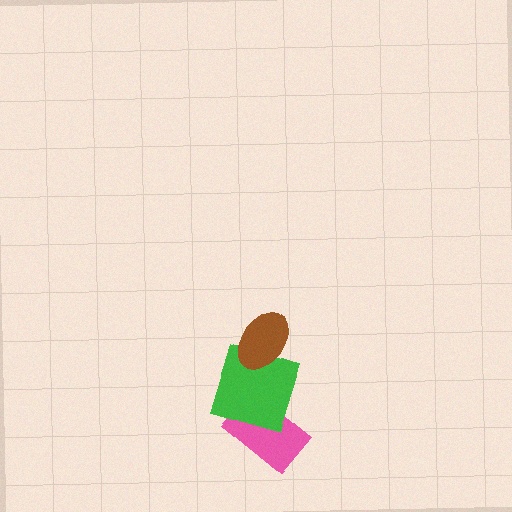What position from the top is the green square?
The green square is 2nd from the top.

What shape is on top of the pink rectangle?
The green square is on top of the pink rectangle.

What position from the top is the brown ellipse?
The brown ellipse is 1st from the top.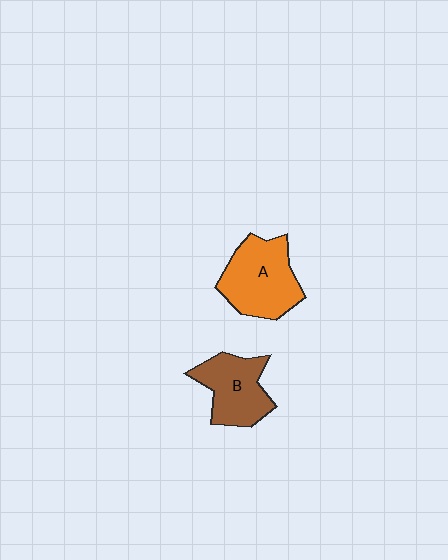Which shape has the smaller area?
Shape B (brown).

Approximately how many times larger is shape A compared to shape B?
Approximately 1.2 times.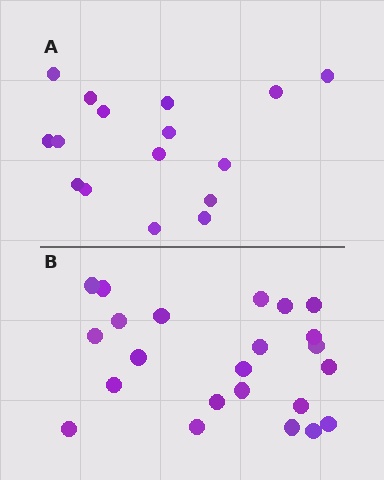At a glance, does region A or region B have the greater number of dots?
Region B (the bottom region) has more dots.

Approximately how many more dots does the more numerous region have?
Region B has roughly 8 or so more dots than region A.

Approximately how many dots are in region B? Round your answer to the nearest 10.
About 20 dots. (The exact count is 23, which rounds to 20.)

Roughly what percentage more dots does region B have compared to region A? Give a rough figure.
About 45% more.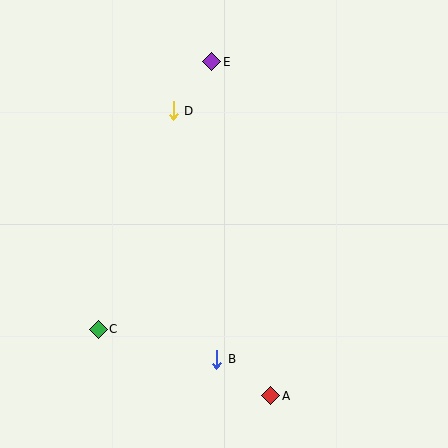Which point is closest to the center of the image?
Point D at (173, 111) is closest to the center.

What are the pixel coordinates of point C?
Point C is at (98, 329).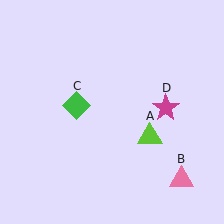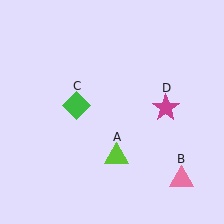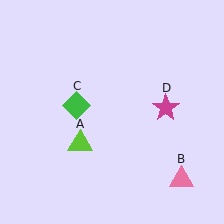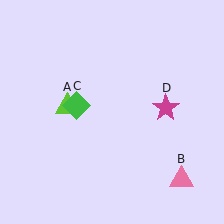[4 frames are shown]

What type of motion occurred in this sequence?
The lime triangle (object A) rotated clockwise around the center of the scene.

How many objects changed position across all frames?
1 object changed position: lime triangle (object A).